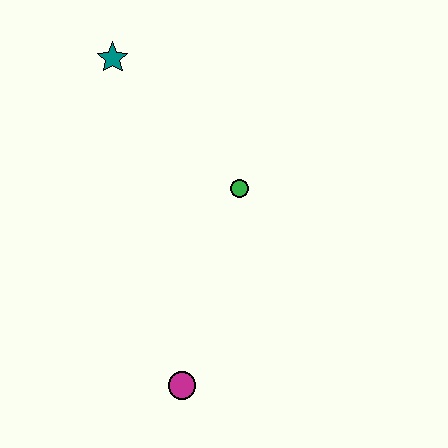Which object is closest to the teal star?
The green circle is closest to the teal star.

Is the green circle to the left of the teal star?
No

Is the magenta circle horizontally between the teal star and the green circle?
Yes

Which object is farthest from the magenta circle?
The teal star is farthest from the magenta circle.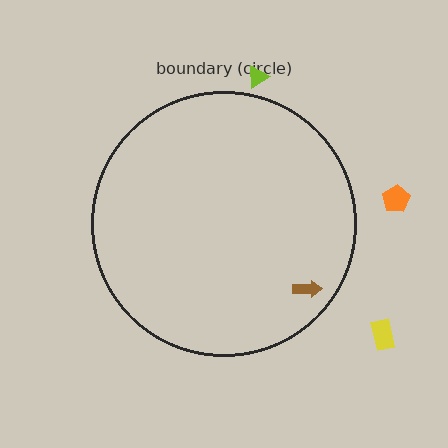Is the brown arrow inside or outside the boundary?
Inside.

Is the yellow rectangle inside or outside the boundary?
Outside.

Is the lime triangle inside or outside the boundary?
Outside.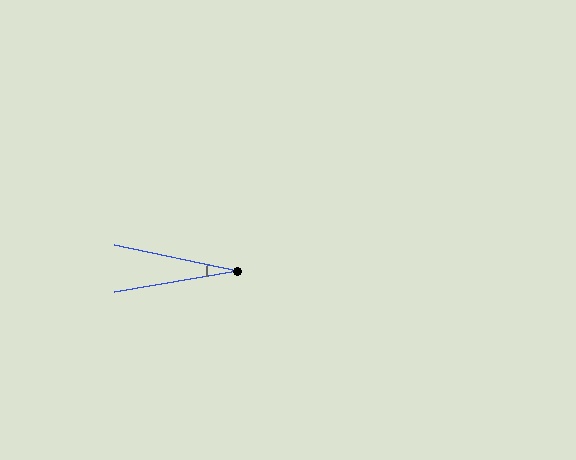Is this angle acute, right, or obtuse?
It is acute.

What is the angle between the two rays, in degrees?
Approximately 21 degrees.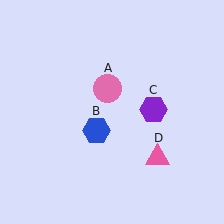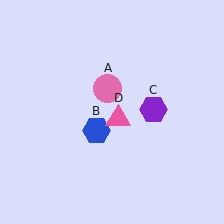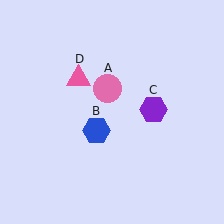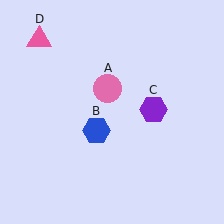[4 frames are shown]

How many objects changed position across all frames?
1 object changed position: pink triangle (object D).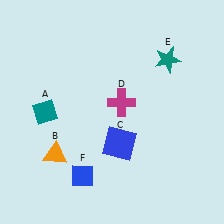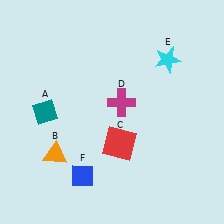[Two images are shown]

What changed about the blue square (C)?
In Image 1, C is blue. In Image 2, it changed to red.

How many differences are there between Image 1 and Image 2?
There are 2 differences between the two images.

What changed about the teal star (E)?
In Image 1, E is teal. In Image 2, it changed to cyan.